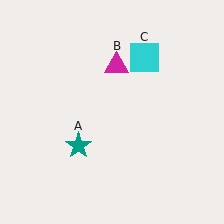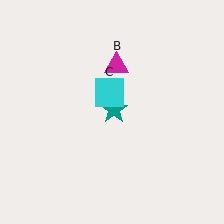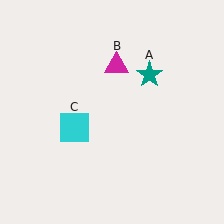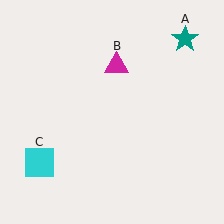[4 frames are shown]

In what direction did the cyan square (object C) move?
The cyan square (object C) moved down and to the left.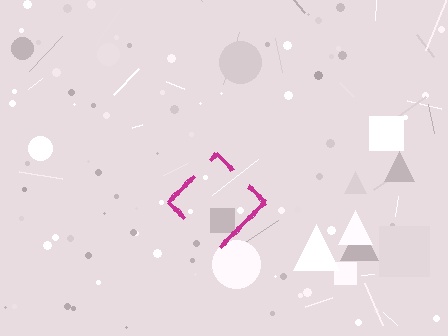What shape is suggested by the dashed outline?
The dashed outline suggests a diamond.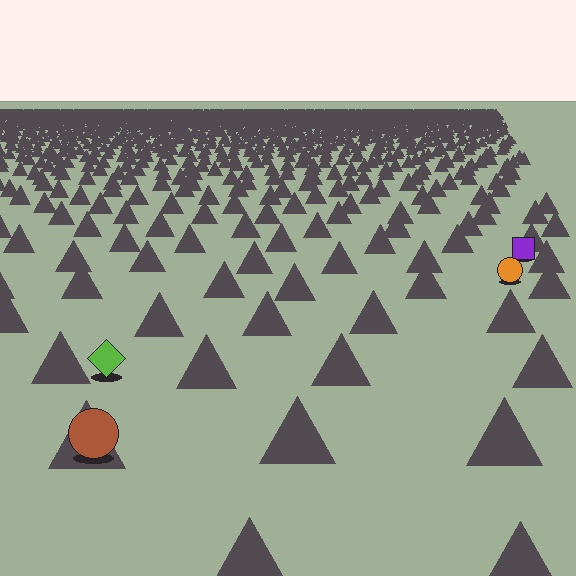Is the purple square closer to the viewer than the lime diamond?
No. The lime diamond is closer — you can tell from the texture gradient: the ground texture is coarser near it.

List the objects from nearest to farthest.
From nearest to farthest: the brown circle, the lime diamond, the orange circle, the purple square.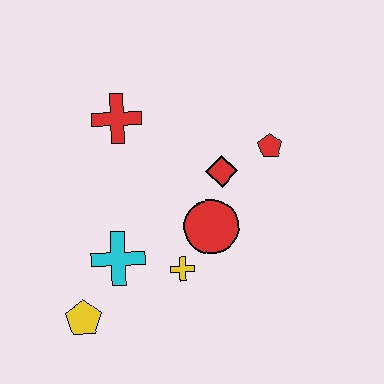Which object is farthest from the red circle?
The yellow pentagon is farthest from the red circle.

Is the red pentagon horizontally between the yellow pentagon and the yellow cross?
No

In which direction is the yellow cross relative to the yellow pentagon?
The yellow cross is to the right of the yellow pentagon.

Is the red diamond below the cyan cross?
No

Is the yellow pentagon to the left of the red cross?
Yes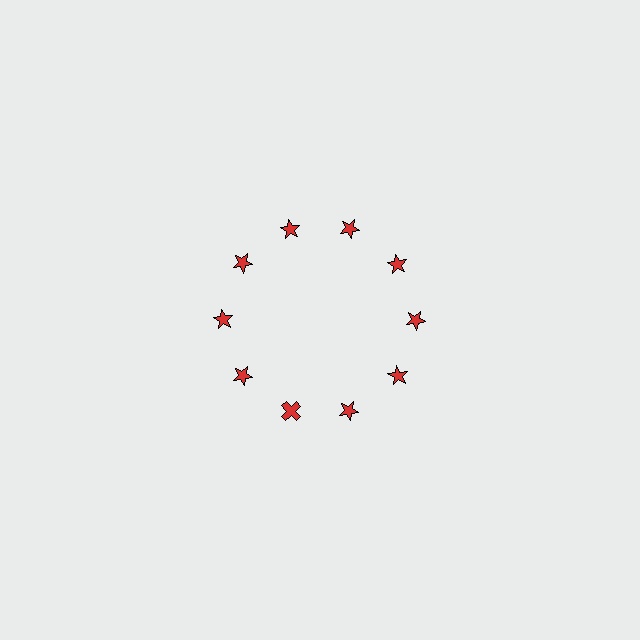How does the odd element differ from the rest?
It has a different shape: cross instead of star.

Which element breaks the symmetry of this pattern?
The red cross at roughly the 7 o'clock position breaks the symmetry. All other shapes are red stars.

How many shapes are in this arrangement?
There are 10 shapes arranged in a ring pattern.